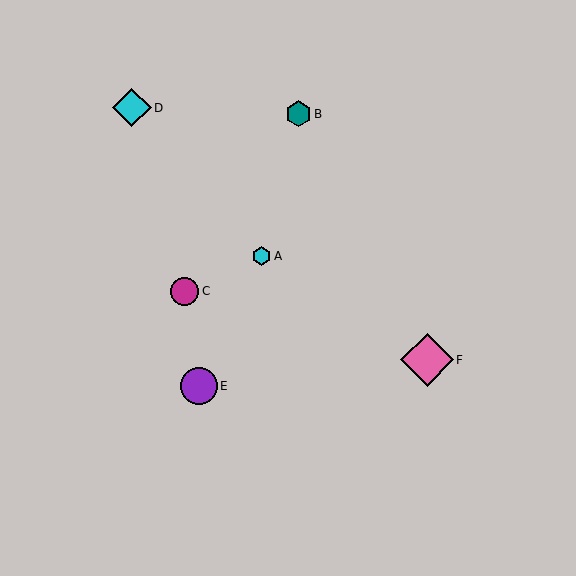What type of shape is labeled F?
Shape F is a pink diamond.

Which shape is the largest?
The pink diamond (labeled F) is the largest.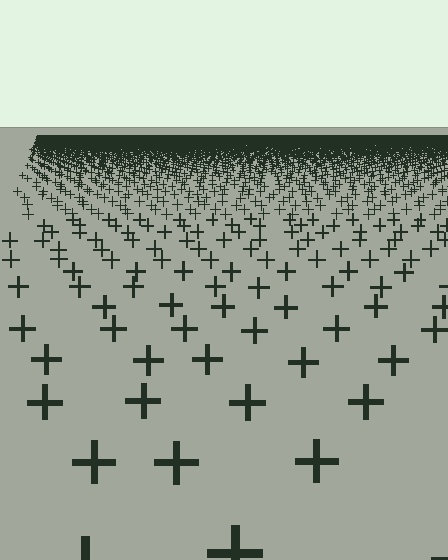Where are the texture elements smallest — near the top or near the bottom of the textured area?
Near the top.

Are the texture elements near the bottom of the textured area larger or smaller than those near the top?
Larger. Near the bottom, elements are closer to the viewer and appear at a bigger on-screen size.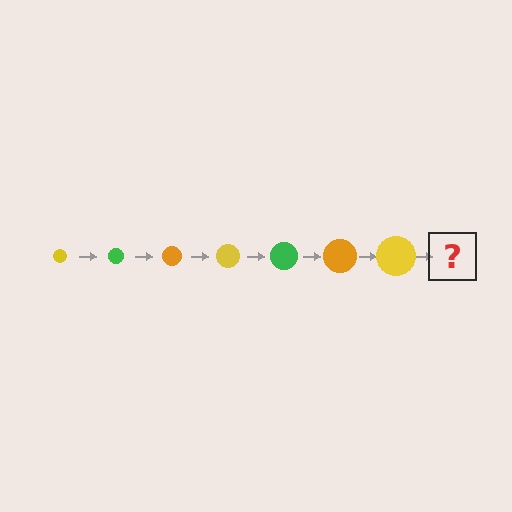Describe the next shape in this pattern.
It should be a green circle, larger than the previous one.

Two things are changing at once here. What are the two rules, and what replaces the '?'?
The two rules are that the circle grows larger each step and the color cycles through yellow, green, and orange. The '?' should be a green circle, larger than the previous one.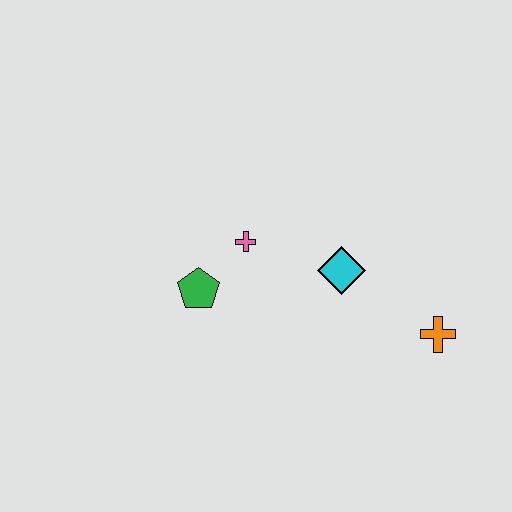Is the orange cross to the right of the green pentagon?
Yes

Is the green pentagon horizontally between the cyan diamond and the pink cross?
No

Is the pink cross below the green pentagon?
No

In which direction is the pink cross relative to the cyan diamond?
The pink cross is to the left of the cyan diamond.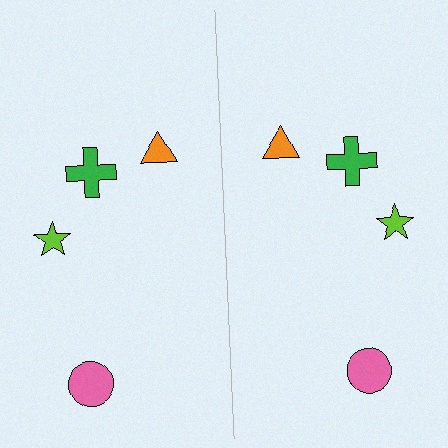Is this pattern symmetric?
Yes, this pattern has bilateral (reflection) symmetry.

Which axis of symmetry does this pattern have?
The pattern has a vertical axis of symmetry running through the center of the image.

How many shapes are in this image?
There are 8 shapes in this image.